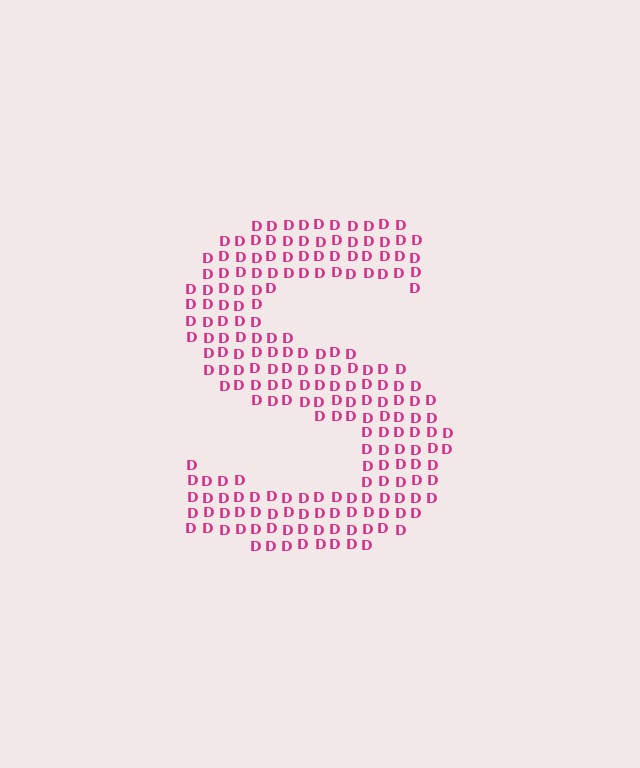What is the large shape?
The large shape is the letter S.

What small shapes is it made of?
It is made of small letter D's.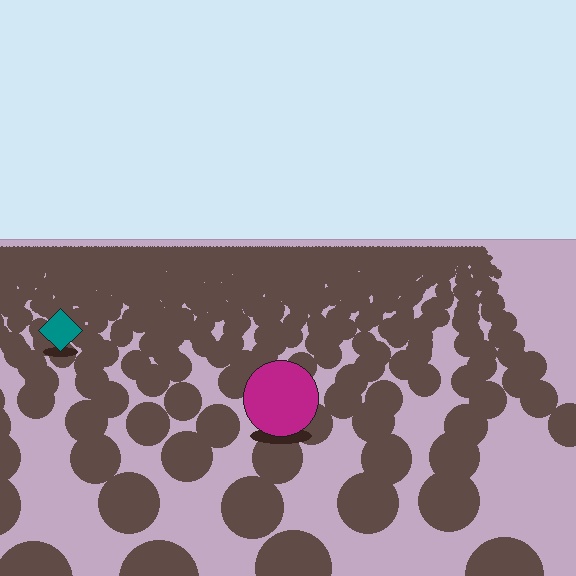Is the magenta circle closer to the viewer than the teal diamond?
Yes. The magenta circle is closer — you can tell from the texture gradient: the ground texture is coarser near it.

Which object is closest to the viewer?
The magenta circle is closest. The texture marks near it are larger and more spread out.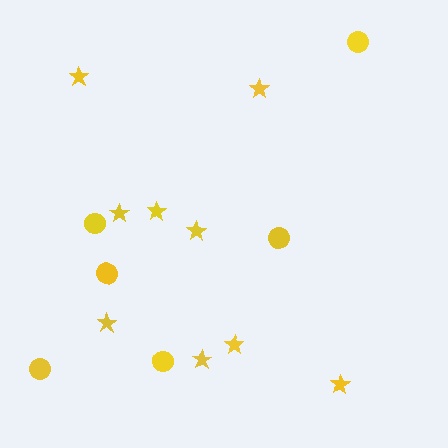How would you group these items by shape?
There are 2 groups: one group of circles (6) and one group of stars (9).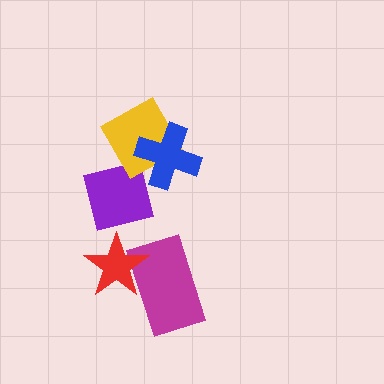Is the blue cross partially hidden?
No, no other shape covers it.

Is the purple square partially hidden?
Yes, it is partially covered by another shape.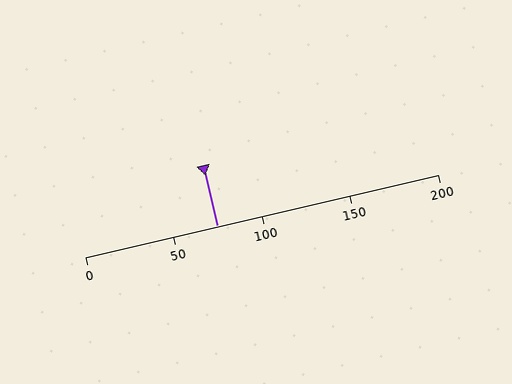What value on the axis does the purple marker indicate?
The marker indicates approximately 75.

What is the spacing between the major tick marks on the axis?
The major ticks are spaced 50 apart.